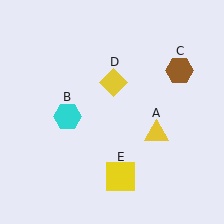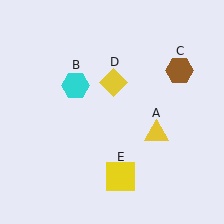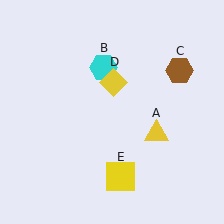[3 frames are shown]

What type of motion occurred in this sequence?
The cyan hexagon (object B) rotated clockwise around the center of the scene.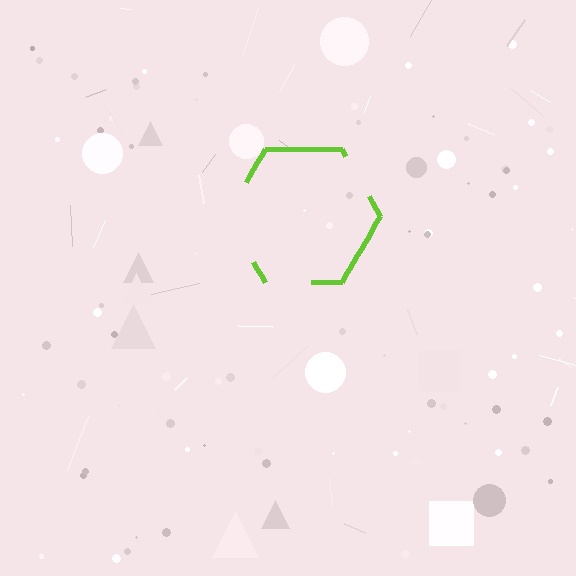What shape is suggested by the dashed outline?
The dashed outline suggests a hexagon.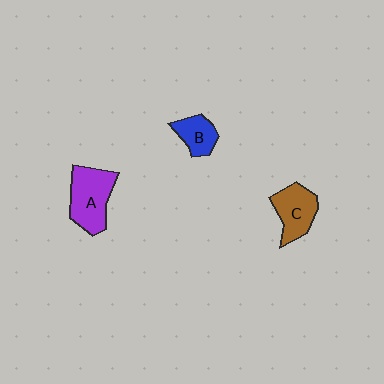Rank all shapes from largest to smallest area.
From largest to smallest: A (purple), C (brown), B (blue).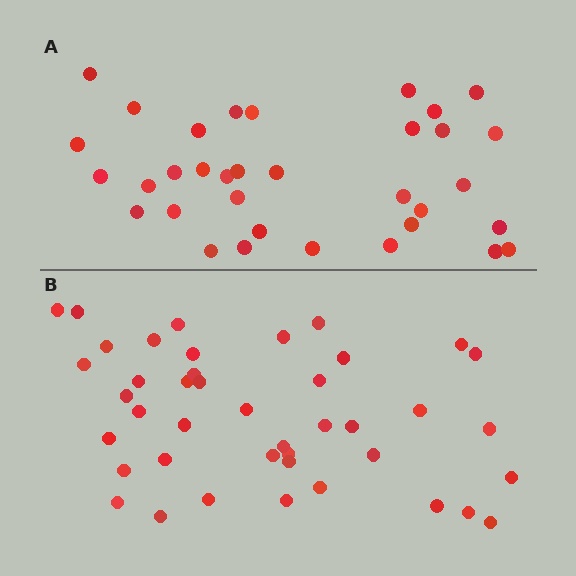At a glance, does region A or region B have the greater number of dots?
Region B (the bottom region) has more dots.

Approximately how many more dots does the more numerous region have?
Region B has roughly 8 or so more dots than region A.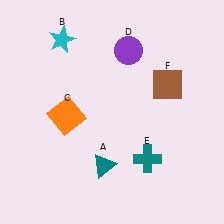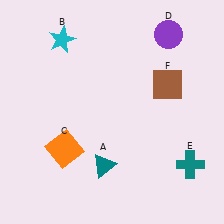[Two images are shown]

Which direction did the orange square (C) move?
The orange square (C) moved down.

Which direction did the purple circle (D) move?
The purple circle (D) moved right.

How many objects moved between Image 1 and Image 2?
3 objects moved between the two images.